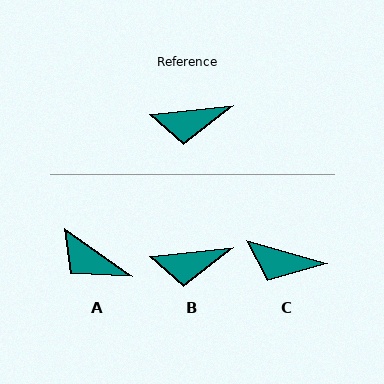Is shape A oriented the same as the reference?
No, it is off by about 41 degrees.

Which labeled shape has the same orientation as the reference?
B.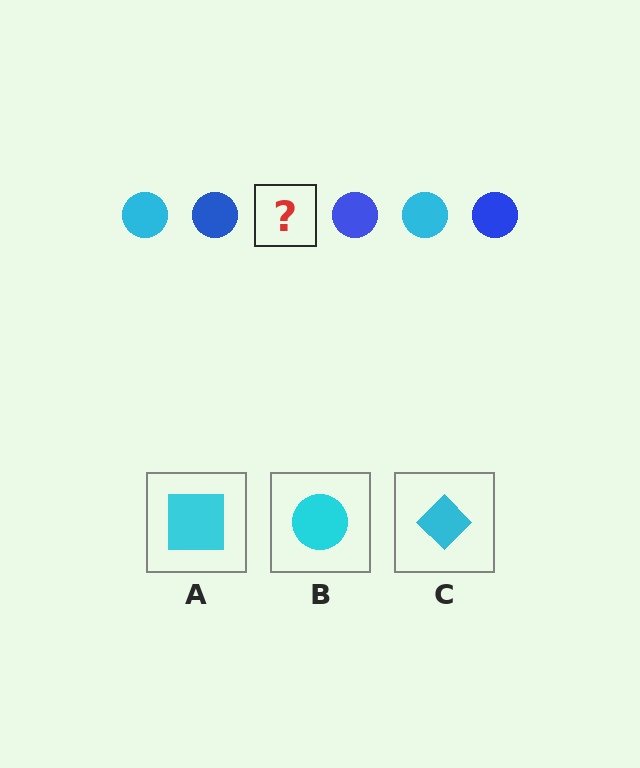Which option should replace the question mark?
Option B.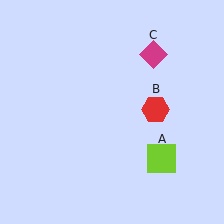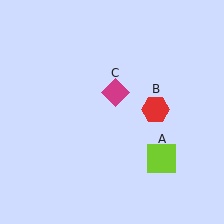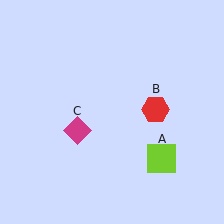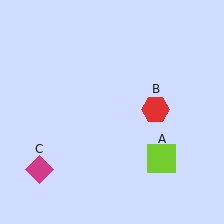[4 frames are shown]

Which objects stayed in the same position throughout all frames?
Lime square (object A) and red hexagon (object B) remained stationary.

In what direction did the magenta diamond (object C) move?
The magenta diamond (object C) moved down and to the left.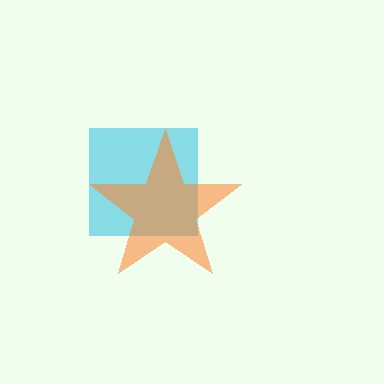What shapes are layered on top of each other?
The layered shapes are: a cyan square, an orange star.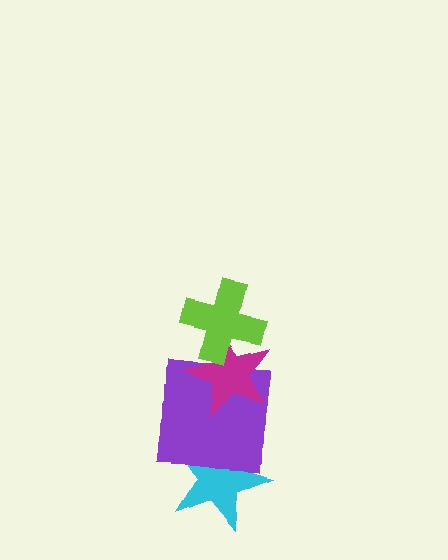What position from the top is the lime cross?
The lime cross is 1st from the top.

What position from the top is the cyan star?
The cyan star is 4th from the top.